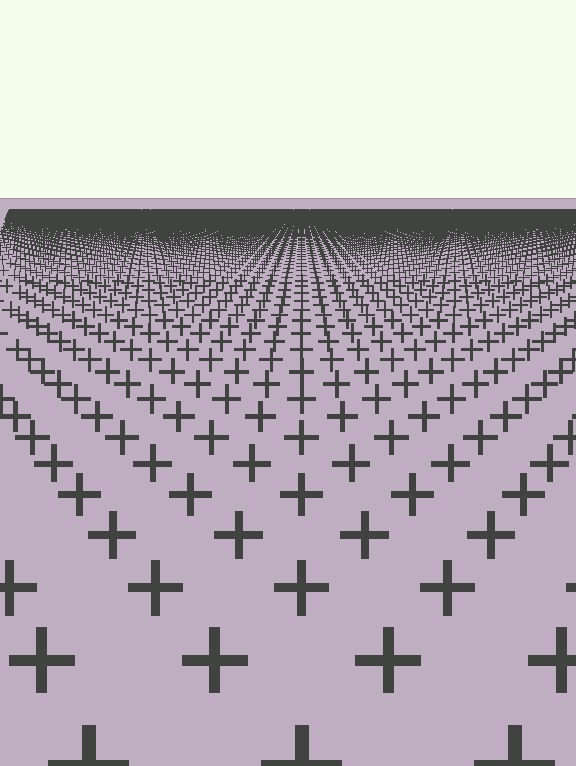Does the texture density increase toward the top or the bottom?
Density increases toward the top.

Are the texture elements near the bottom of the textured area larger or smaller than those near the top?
Larger. Near the bottom, elements are closer to the viewer and appear at a bigger on-screen size.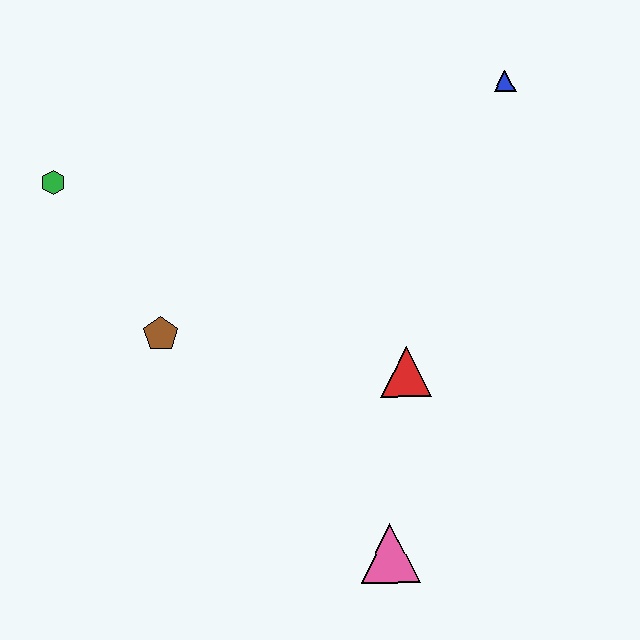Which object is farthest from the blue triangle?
The pink triangle is farthest from the blue triangle.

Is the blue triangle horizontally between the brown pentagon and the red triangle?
No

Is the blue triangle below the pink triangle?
No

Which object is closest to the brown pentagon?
The green hexagon is closest to the brown pentagon.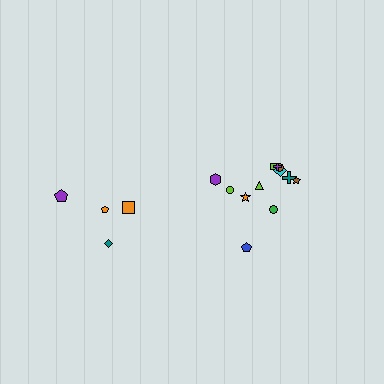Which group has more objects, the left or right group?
The right group.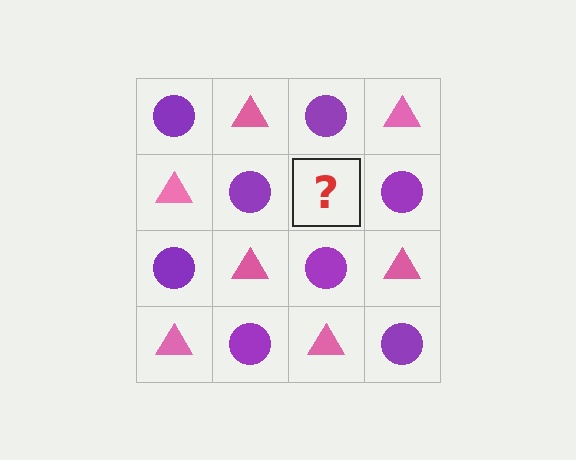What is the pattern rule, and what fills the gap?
The rule is that it alternates purple circle and pink triangle in a checkerboard pattern. The gap should be filled with a pink triangle.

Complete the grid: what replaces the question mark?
The question mark should be replaced with a pink triangle.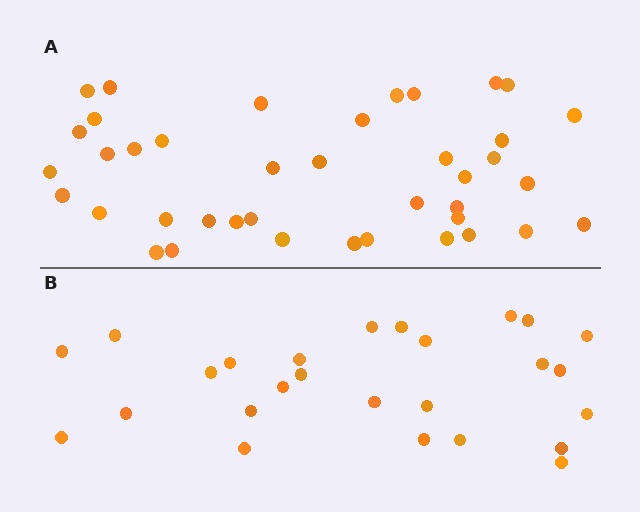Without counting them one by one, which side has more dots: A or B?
Region A (the top region) has more dots.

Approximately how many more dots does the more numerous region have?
Region A has approximately 15 more dots than region B.